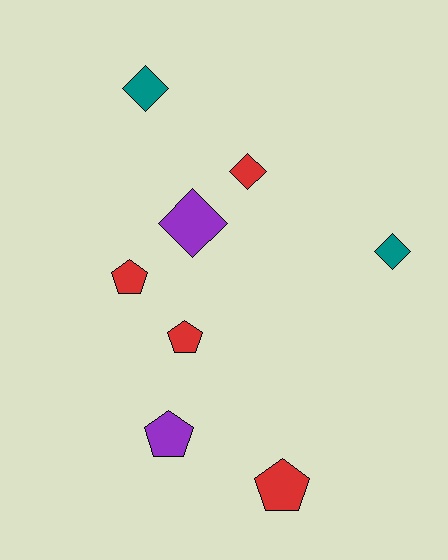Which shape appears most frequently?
Pentagon, with 4 objects.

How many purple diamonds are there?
There is 1 purple diamond.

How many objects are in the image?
There are 8 objects.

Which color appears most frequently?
Red, with 4 objects.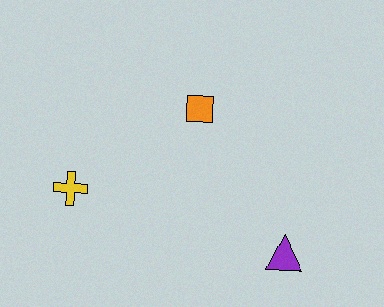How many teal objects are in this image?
There are no teal objects.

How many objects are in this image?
There are 3 objects.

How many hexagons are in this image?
There are no hexagons.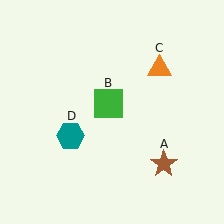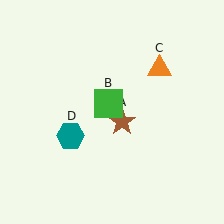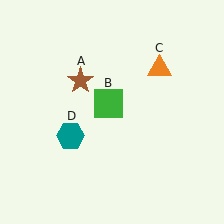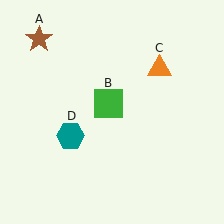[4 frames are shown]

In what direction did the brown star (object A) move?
The brown star (object A) moved up and to the left.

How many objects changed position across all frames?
1 object changed position: brown star (object A).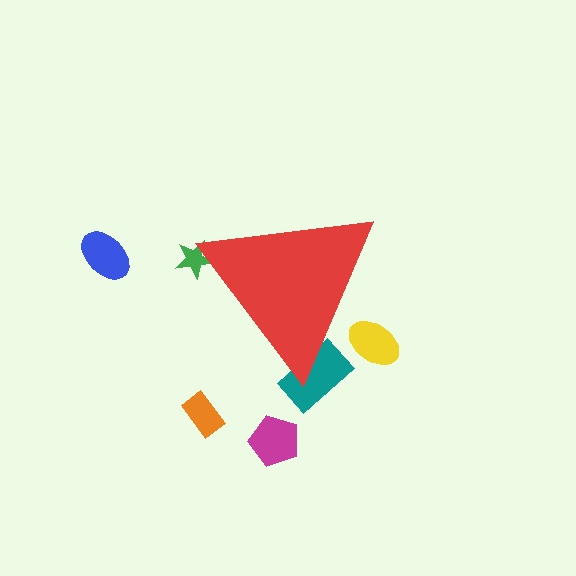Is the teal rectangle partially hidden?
Yes, the teal rectangle is partially hidden behind the red triangle.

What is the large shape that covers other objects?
A red triangle.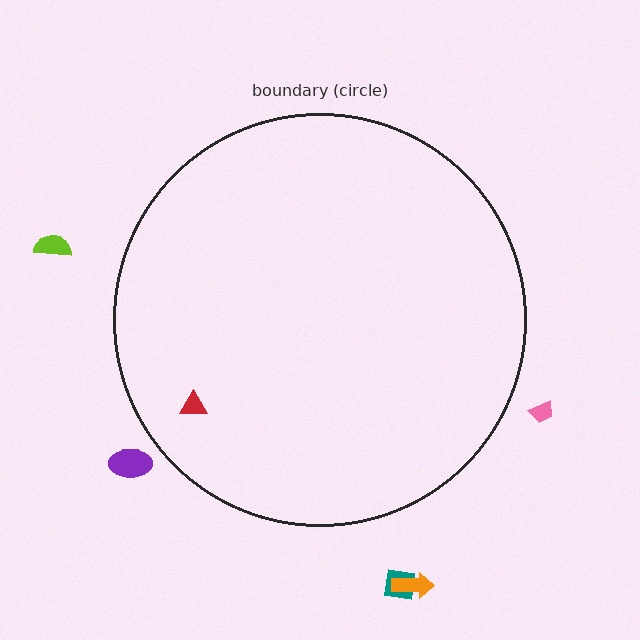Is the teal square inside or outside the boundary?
Outside.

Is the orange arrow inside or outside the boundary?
Outside.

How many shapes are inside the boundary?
1 inside, 5 outside.